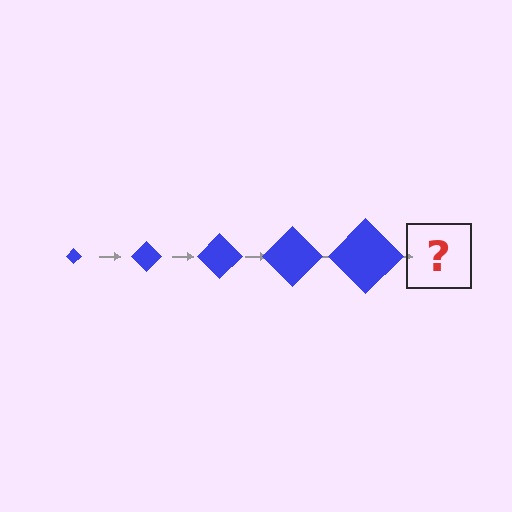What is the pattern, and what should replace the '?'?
The pattern is that the diamond gets progressively larger each step. The '?' should be a blue diamond, larger than the previous one.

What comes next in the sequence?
The next element should be a blue diamond, larger than the previous one.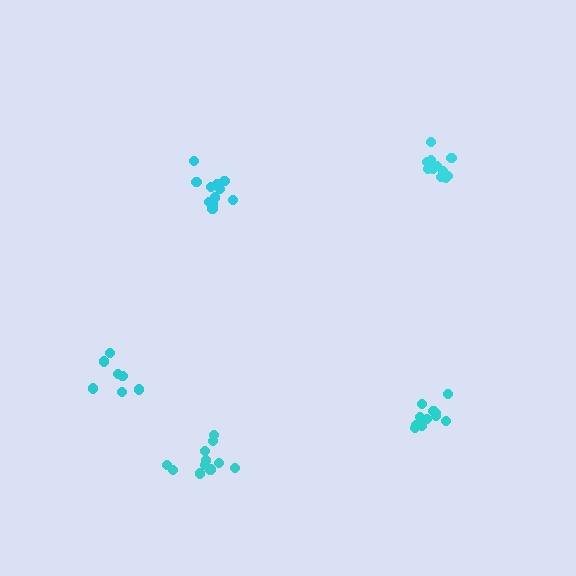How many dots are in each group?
Group 1: 11 dots, Group 2: 12 dots, Group 3: 12 dots, Group 4: 7 dots, Group 5: 11 dots (53 total).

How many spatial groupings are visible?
There are 5 spatial groupings.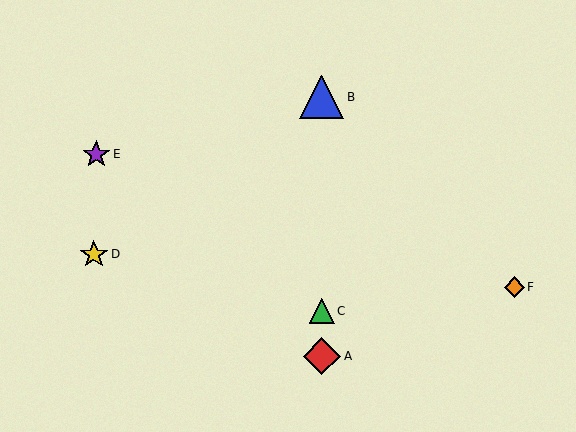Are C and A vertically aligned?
Yes, both are at x≈322.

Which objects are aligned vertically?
Objects A, B, C are aligned vertically.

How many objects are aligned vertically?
3 objects (A, B, C) are aligned vertically.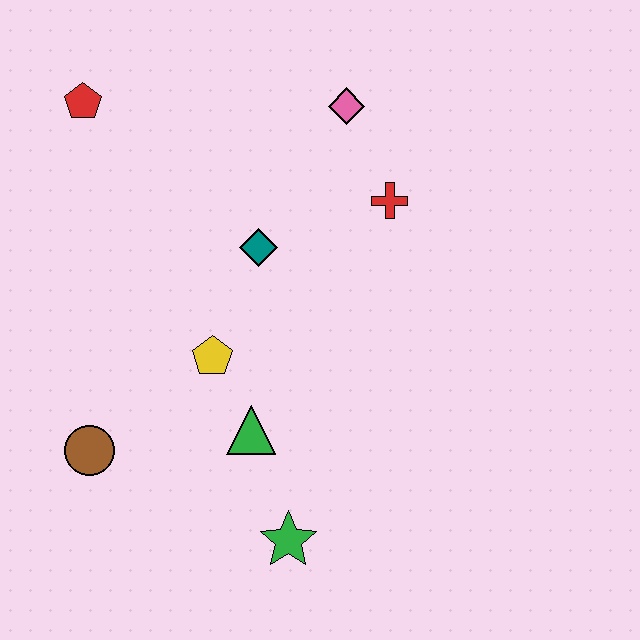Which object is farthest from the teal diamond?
The green star is farthest from the teal diamond.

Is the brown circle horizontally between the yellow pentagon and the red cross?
No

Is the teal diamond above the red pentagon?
No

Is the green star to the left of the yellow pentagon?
No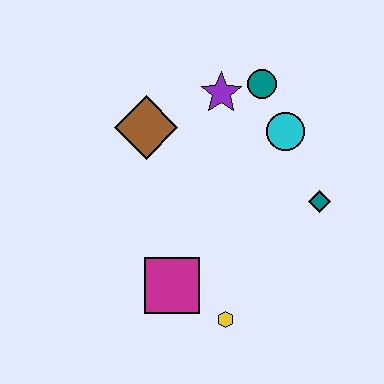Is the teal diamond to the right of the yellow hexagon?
Yes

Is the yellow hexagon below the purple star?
Yes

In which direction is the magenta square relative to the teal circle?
The magenta square is below the teal circle.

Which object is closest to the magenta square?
The yellow hexagon is closest to the magenta square.